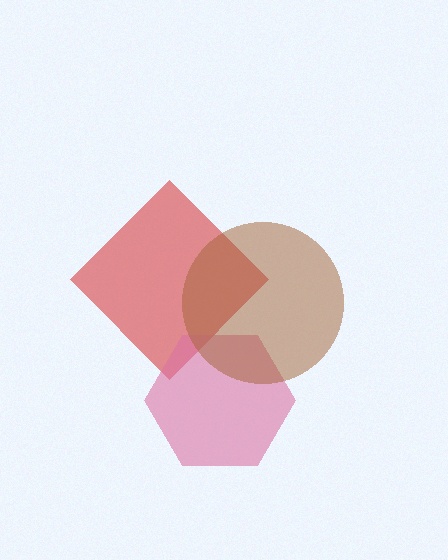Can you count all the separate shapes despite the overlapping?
Yes, there are 3 separate shapes.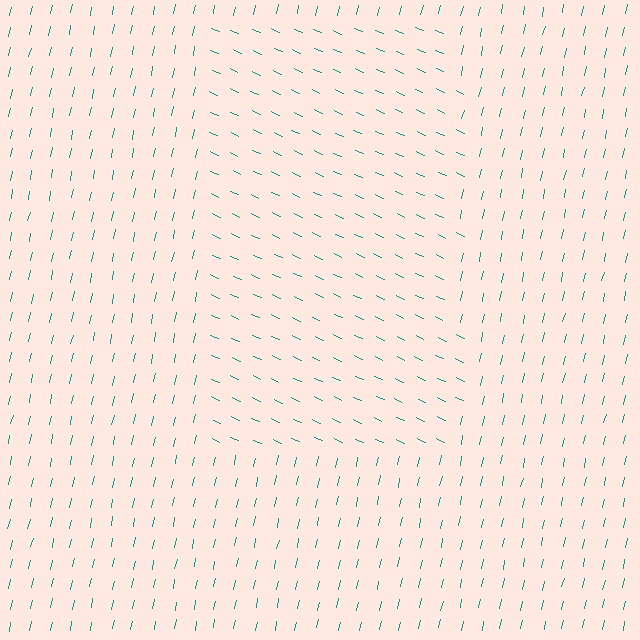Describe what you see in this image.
The image is filled with small teal line segments. A rectangle region in the image has lines oriented differently from the surrounding lines, creating a visible texture boundary.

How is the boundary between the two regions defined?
The boundary is defined purely by a change in line orientation (approximately 78 degrees difference). All lines are the same color and thickness.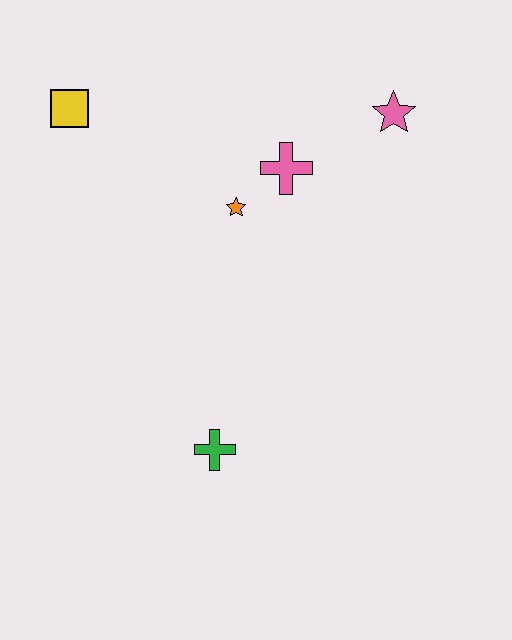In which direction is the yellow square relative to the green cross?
The yellow square is above the green cross.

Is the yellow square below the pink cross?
No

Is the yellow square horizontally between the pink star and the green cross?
No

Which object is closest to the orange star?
The pink cross is closest to the orange star.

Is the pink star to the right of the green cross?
Yes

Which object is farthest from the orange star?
The green cross is farthest from the orange star.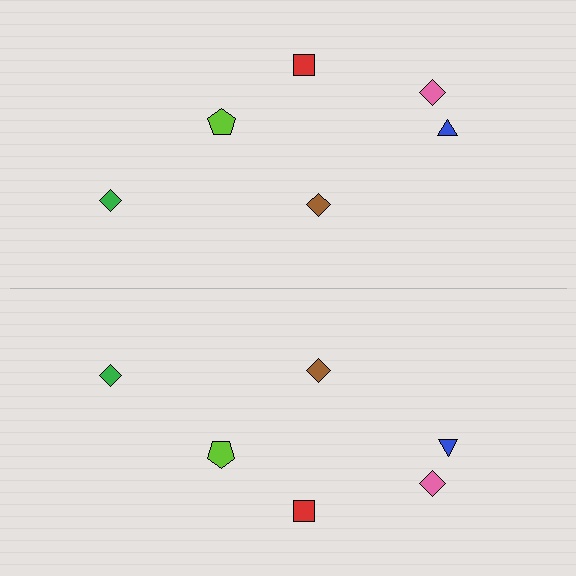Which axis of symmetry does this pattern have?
The pattern has a horizontal axis of symmetry running through the center of the image.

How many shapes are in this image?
There are 12 shapes in this image.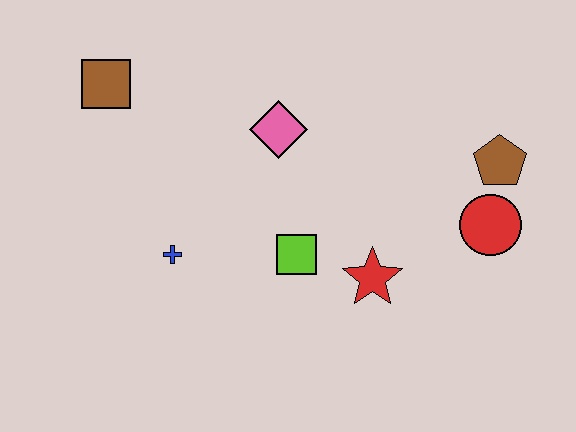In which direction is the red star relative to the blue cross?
The red star is to the right of the blue cross.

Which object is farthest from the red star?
The brown square is farthest from the red star.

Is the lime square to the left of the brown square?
No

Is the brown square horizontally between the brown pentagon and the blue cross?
No